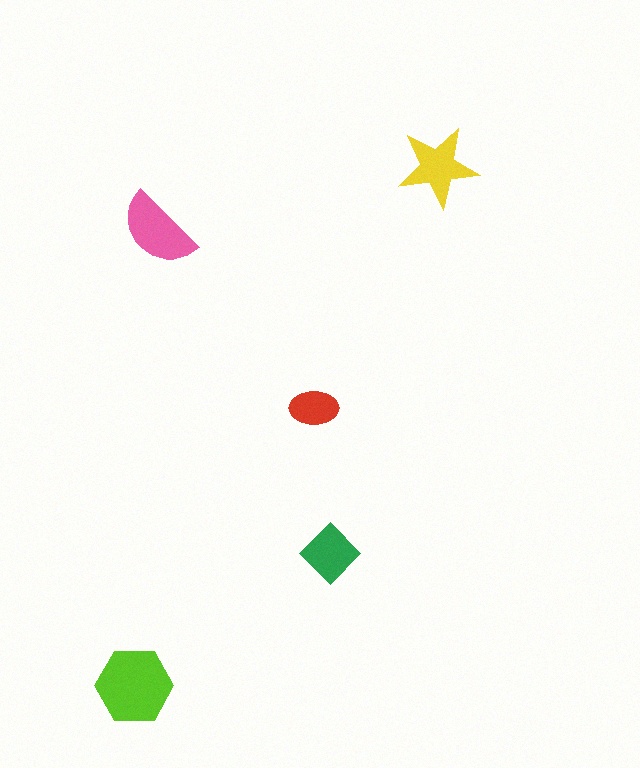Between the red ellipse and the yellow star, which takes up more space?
The yellow star.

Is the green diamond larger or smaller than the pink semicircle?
Smaller.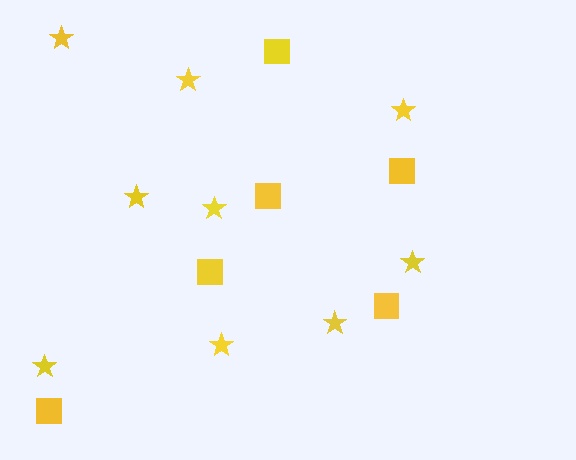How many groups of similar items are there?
There are 2 groups: one group of squares (6) and one group of stars (9).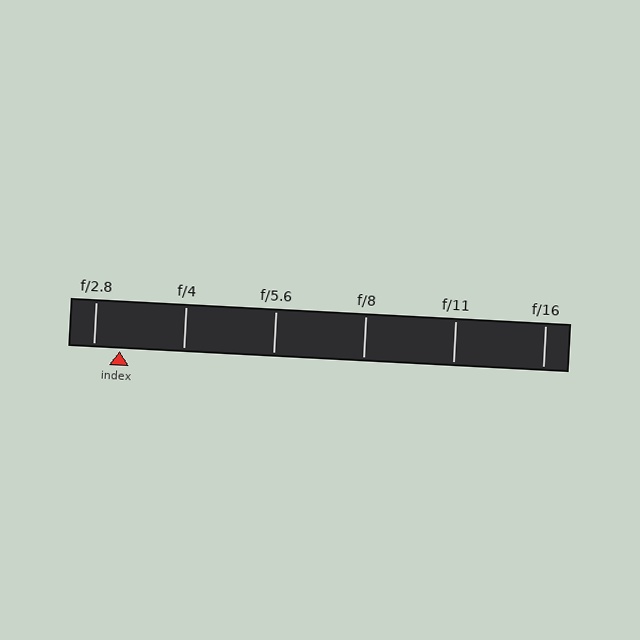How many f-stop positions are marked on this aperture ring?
There are 6 f-stop positions marked.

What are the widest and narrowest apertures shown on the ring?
The widest aperture shown is f/2.8 and the narrowest is f/16.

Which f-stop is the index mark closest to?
The index mark is closest to f/2.8.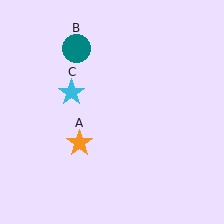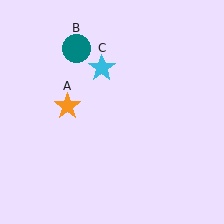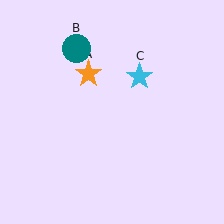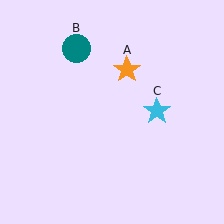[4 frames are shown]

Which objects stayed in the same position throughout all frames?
Teal circle (object B) remained stationary.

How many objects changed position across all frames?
2 objects changed position: orange star (object A), cyan star (object C).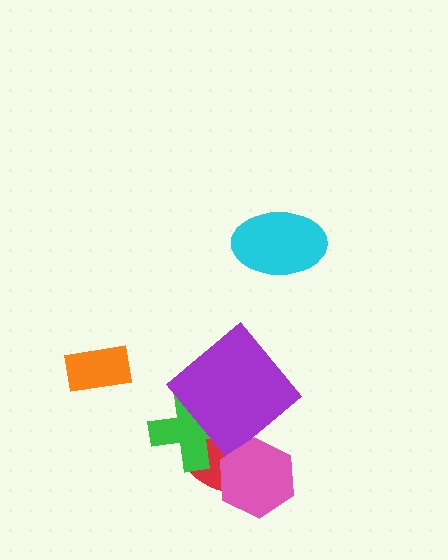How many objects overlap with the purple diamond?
2 objects overlap with the purple diamond.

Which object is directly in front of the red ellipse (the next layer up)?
The green cross is directly in front of the red ellipse.